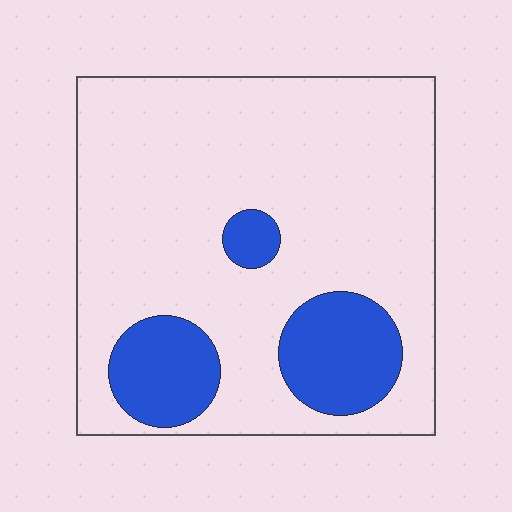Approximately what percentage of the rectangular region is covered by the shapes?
Approximately 20%.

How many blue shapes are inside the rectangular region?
3.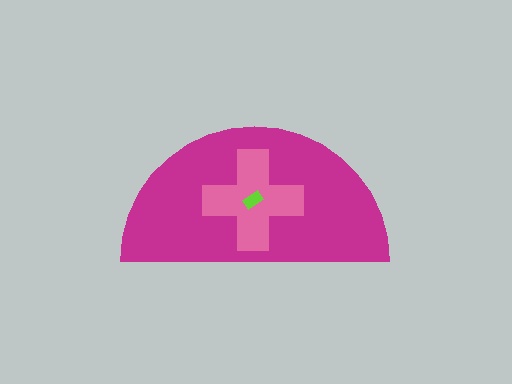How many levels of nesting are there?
3.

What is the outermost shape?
The magenta semicircle.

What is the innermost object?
The lime rectangle.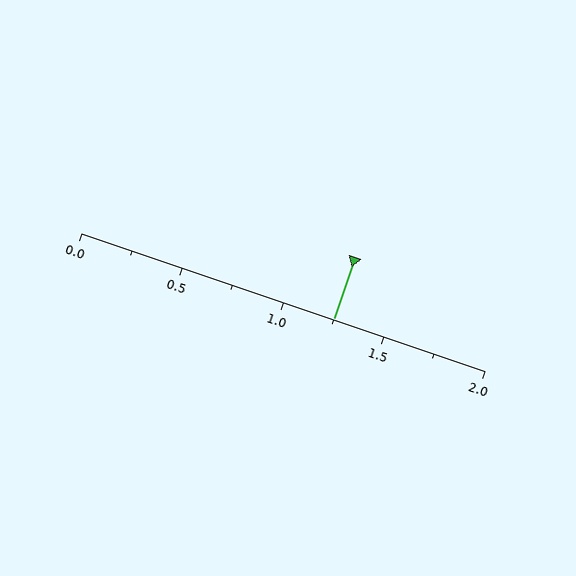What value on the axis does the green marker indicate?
The marker indicates approximately 1.25.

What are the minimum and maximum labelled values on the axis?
The axis runs from 0.0 to 2.0.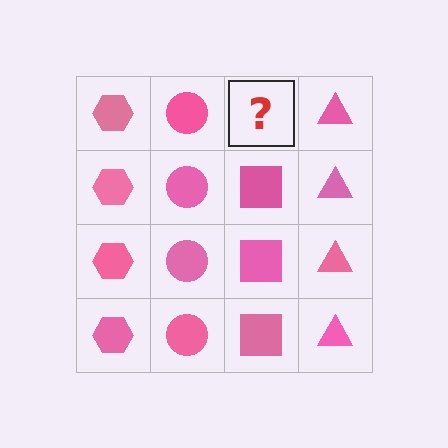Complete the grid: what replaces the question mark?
The question mark should be replaced with a pink square.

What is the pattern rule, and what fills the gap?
The rule is that each column has a consistent shape. The gap should be filled with a pink square.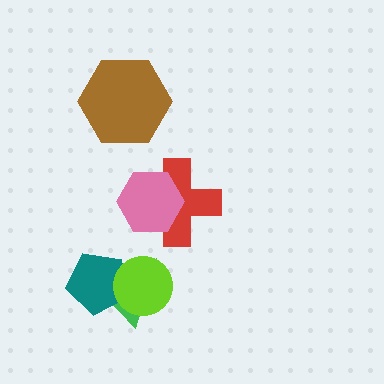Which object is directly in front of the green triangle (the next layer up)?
The teal pentagon is directly in front of the green triangle.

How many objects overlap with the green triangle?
2 objects overlap with the green triangle.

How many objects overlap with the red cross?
1 object overlaps with the red cross.